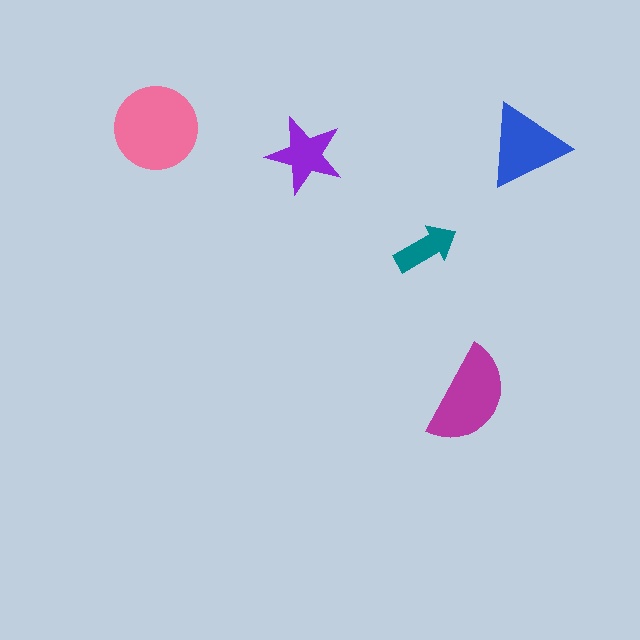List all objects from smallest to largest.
The teal arrow, the purple star, the blue triangle, the magenta semicircle, the pink circle.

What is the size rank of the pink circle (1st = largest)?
1st.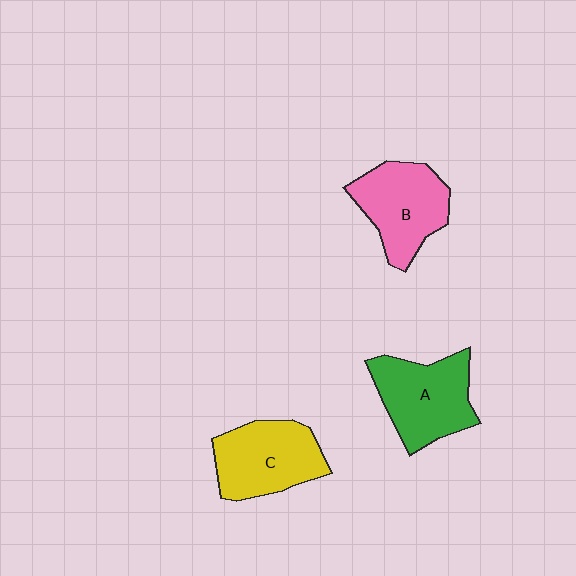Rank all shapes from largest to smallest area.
From largest to smallest: A (green), C (yellow), B (pink).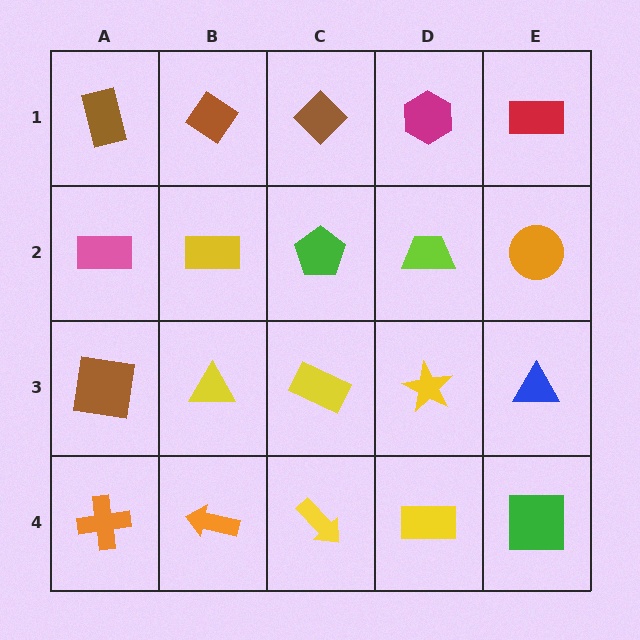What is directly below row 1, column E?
An orange circle.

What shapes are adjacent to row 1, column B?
A yellow rectangle (row 2, column B), a brown rectangle (row 1, column A), a brown diamond (row 1, column C).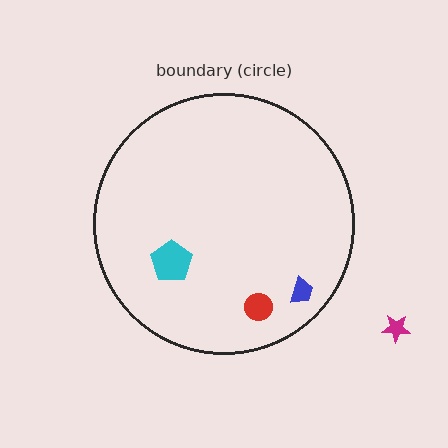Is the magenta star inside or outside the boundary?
Outside.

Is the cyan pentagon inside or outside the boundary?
Inside.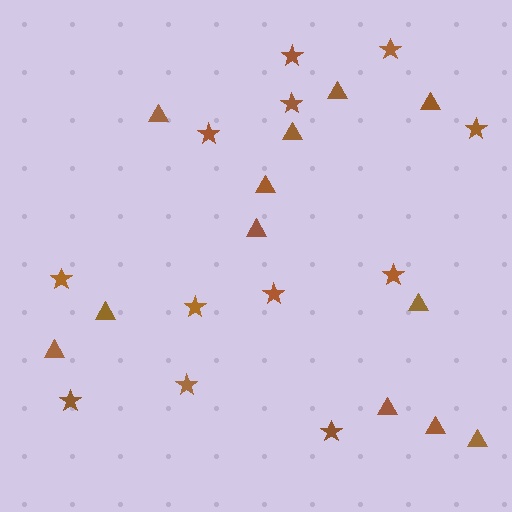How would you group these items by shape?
There are 2 groups: one group of triangles (12) and one group of stars (12).